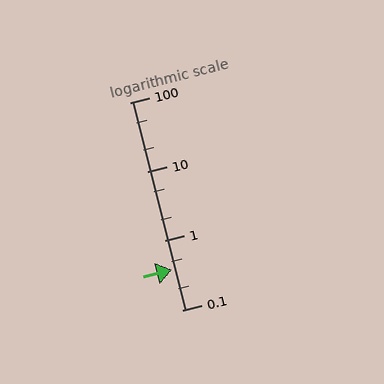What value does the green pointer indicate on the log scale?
The pointer indicates approximately 0.38.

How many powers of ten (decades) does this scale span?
The scale spans 3 decades, from 0.1 to 100.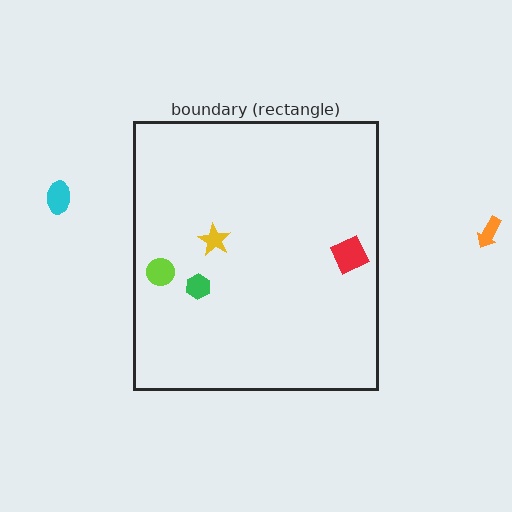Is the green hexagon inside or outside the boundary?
Inside.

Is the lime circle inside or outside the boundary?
Inside.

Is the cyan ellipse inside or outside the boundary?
Outside.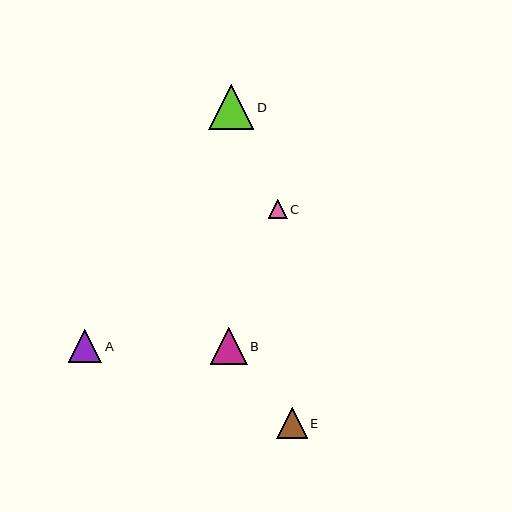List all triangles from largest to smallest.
From largest to smallest: D, B, A, E, C.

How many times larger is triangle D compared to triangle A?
Triangle D is approximately 1.3 times the size of triangle A.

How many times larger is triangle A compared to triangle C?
Triangle A is approximately 1.8 times the size of triangle C.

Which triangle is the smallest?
Triangle C is the smallest with a size of approximately 19 pixels.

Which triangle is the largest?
Triangle D is the largest with a size of approximately 45 pixels.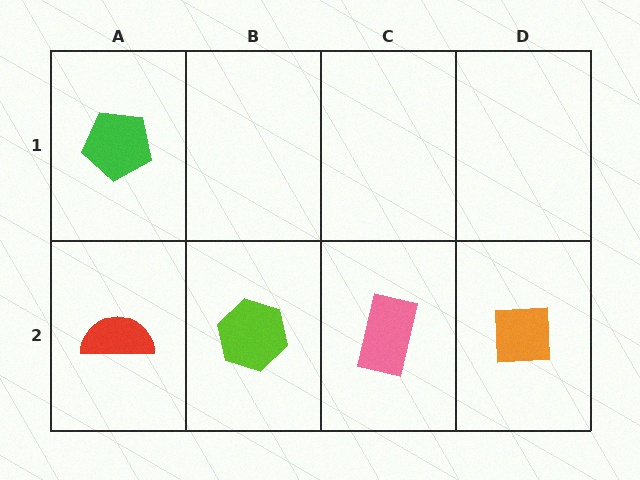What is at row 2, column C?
A pink rectangle.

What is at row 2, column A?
A red semicircle.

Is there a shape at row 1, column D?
No, that cell is empty.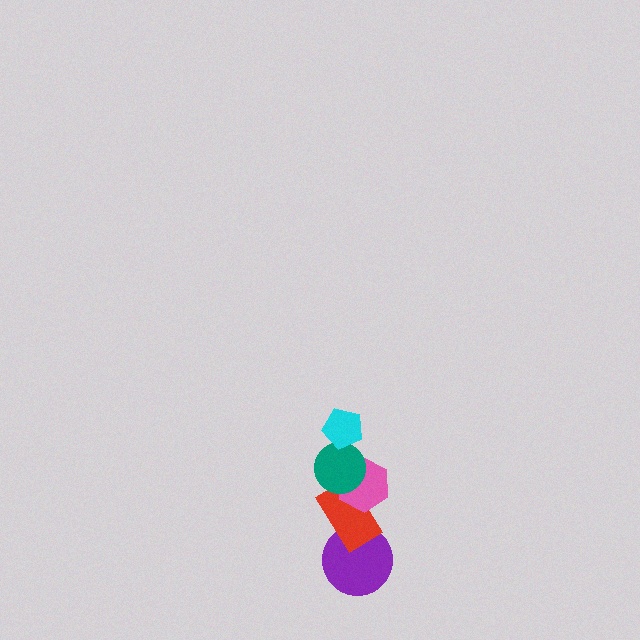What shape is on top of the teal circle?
The cyan pentagon is on top of the teal circle.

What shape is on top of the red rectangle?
The pink hexagon is on top of the red rectangle.